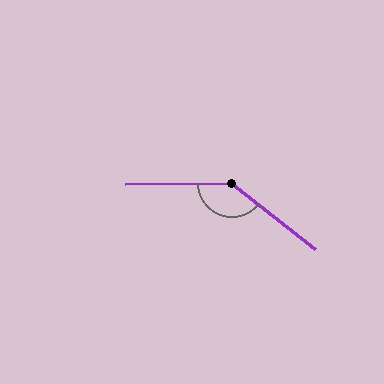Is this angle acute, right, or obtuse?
It is obtuse.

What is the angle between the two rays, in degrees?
Approximately 141 degrees.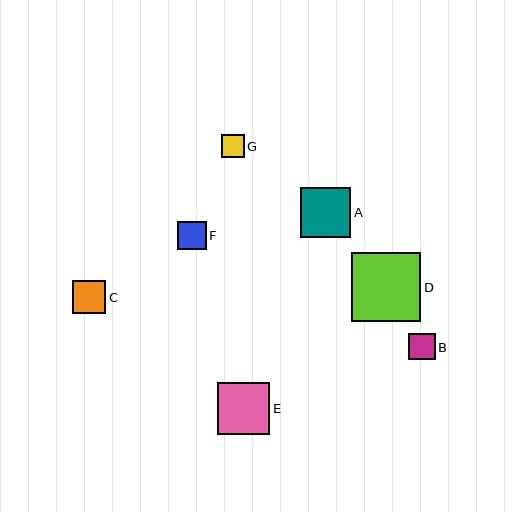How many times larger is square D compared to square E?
Square D is approximately 1.3 times the size of square E.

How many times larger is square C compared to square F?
Square C is approximately 1.2 times the size of square F.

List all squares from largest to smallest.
From largest to smallest: D, E, A, C, F, B, G.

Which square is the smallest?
Square G is the smallest with a size of approximately 23 pixels.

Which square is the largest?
Square D is the largest with a size of approximately 69 pixels.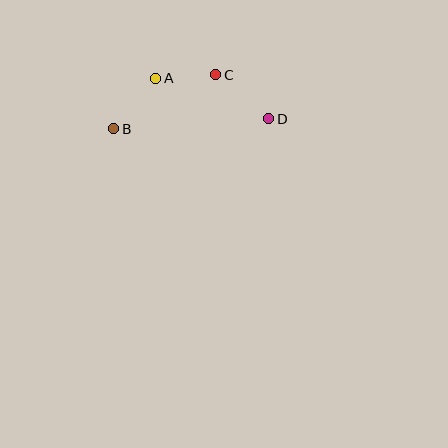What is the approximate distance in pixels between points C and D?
The distance between C and D is approximately 69 pixels.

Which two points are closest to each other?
Points A and C are closest to each other.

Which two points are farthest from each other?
Points B and D are farthest from each other.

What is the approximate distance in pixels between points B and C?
The distance between B and C is approximately 116 pixels.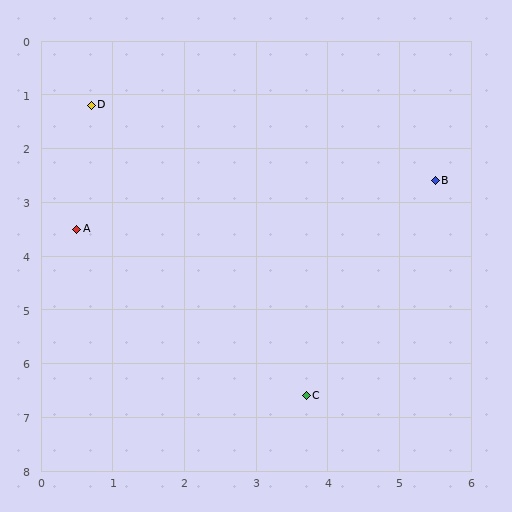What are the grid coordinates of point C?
Point C is at approximately (3.7, 6.6).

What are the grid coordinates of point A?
Point A is at approximately (0.5, 3.5).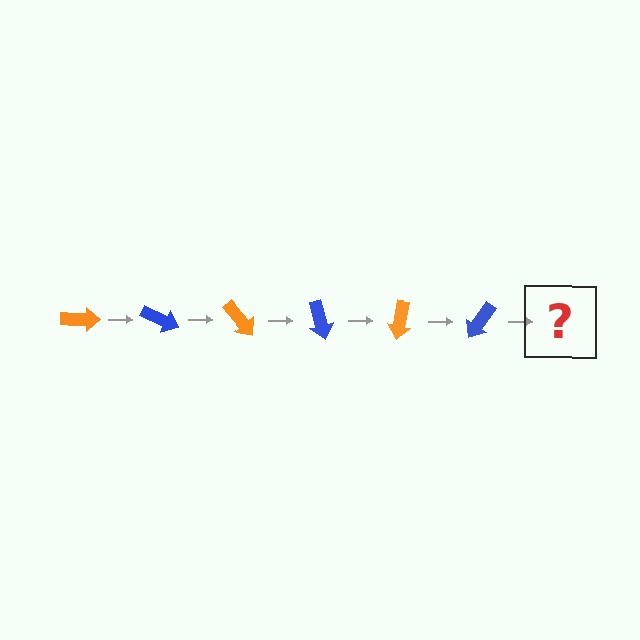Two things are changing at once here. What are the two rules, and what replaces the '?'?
The two rules are that it rotates 25 degrees each step and the color cycles through orange and blue. The '?' should be an orange arrow, rotated 150 degrees from the start.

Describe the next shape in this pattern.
It should be an orange arrow, rotated 150 degrees from the start.